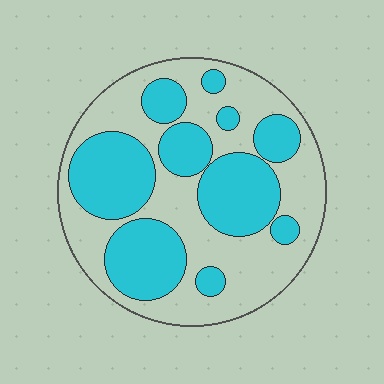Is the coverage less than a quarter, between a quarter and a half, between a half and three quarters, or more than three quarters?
Between a quarter and a half.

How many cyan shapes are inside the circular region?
10.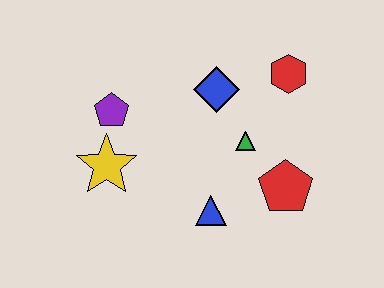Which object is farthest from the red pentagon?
The purple pentagon is farthest from the red pentagon.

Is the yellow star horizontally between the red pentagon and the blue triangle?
No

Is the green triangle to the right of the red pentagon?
No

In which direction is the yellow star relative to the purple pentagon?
The yellow star is below the purple pentagon.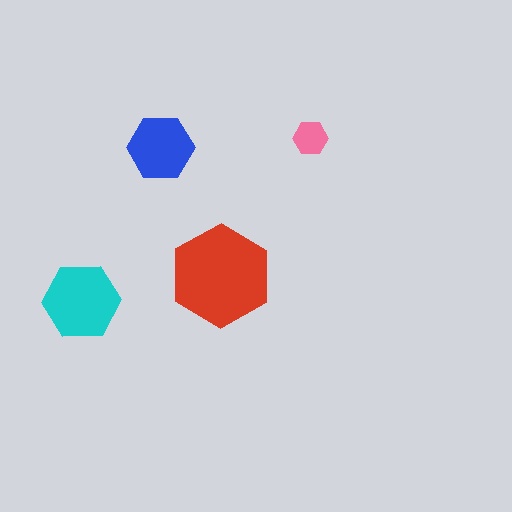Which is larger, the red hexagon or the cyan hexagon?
The red one.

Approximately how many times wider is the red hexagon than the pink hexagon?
About 3 times wider.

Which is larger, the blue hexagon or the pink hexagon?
The blue one.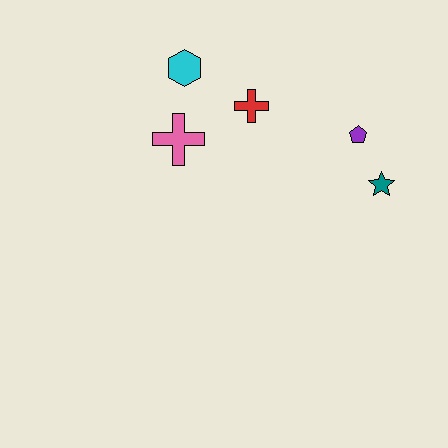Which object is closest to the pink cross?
The cyan hexagon is closest to the pink cross.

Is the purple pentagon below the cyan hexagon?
Yes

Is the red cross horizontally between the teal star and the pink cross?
Yes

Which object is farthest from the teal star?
The cyan hexagon is farthest from the teal star.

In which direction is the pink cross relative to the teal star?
The pink cross is to the left of the teal star.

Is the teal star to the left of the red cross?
No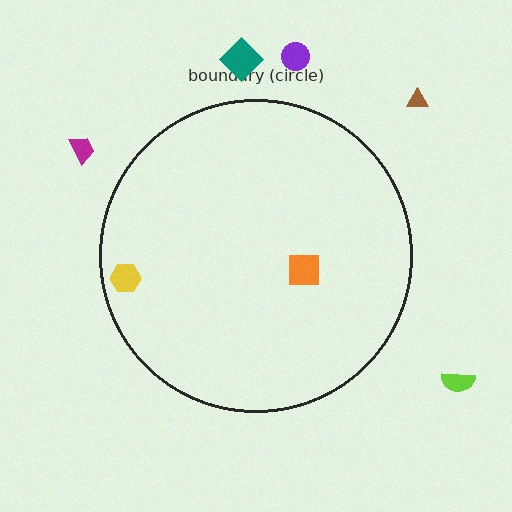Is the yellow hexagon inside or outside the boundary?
Inside.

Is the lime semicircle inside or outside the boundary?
Outside.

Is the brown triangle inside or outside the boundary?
Outside.